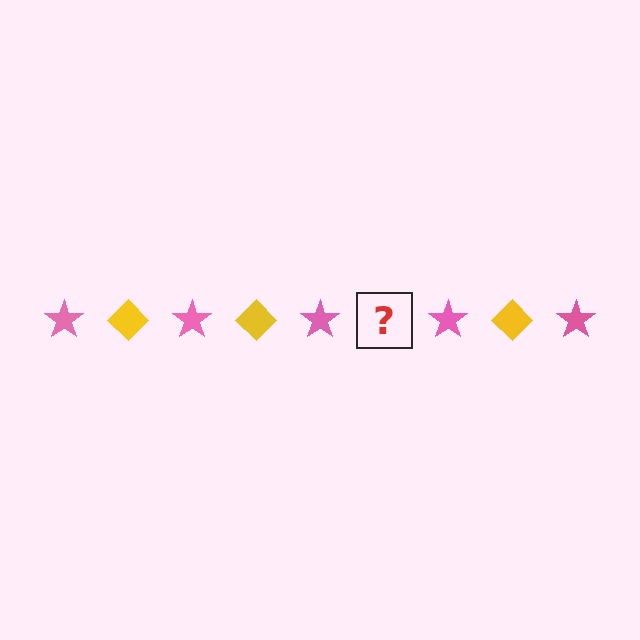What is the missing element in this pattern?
The missing element is a yellow diamond.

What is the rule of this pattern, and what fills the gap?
The rule is that the pattern alternates between pink star and yellow diamond. The gap should be filled with a yellow diamond.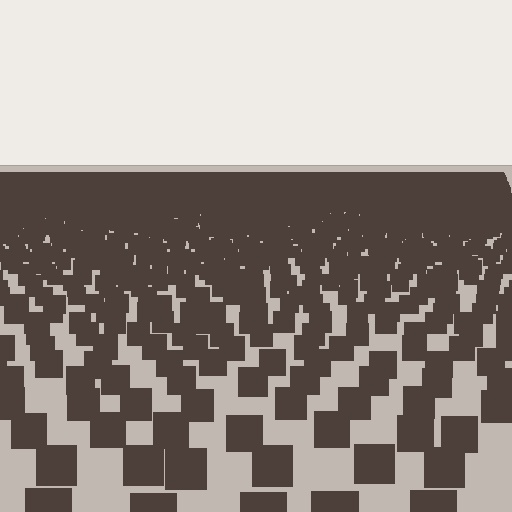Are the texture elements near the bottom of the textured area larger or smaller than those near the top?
Larger. Near the bottom, elements are closer to the viewer and appear at a bigger on-screen size.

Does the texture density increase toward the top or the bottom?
Density increases toward the top.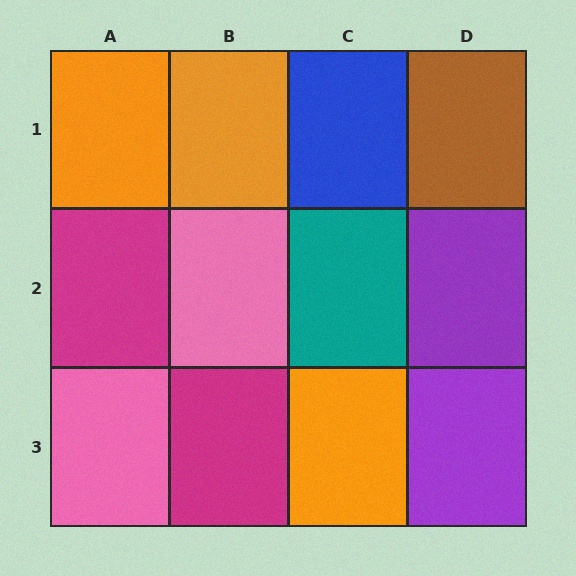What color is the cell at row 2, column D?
Purple.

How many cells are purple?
2 cells are purple.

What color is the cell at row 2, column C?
Teal.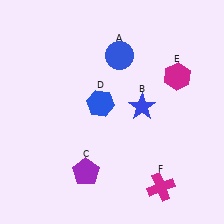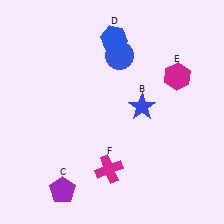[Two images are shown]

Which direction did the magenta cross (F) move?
The magenta cross (F) moved left.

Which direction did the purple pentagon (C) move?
The purple pentagon (C) moved left.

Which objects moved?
The objects that moved are: the purple pentagon (C), the blue hexagon (D), the magenta cross (F).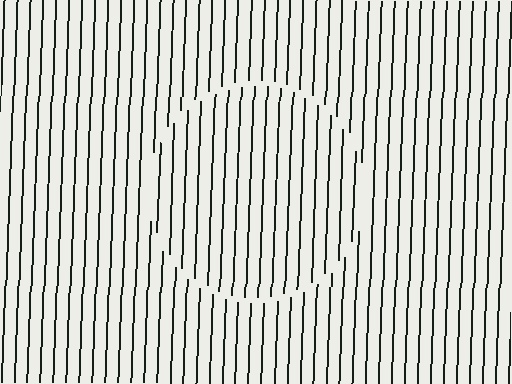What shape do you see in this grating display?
An illusory circle. The interior of the shape contains the same grating, shifted by half a period — the contour is defined by the phase discontinuity where line-ends from the inner and outer gratings abut.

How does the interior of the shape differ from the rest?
The interior of the shape contains the same grating, shifted by half a period — the contour is defined by the phase discontinuity where line-ends from the inner and outer gratings abut.